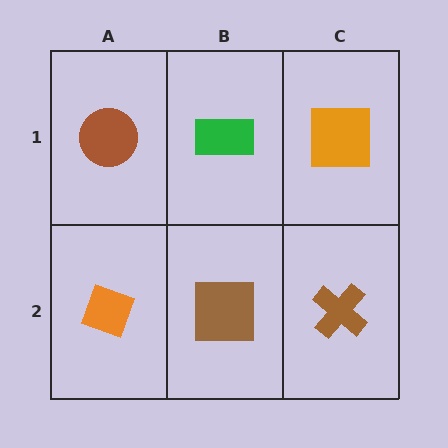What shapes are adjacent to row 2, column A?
A brown circle (row 1, column A), a brown square (row 2, column B).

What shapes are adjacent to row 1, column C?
A brown cross (row 2, column C), a green rectangle (row 1, column B).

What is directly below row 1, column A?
An orange diamond.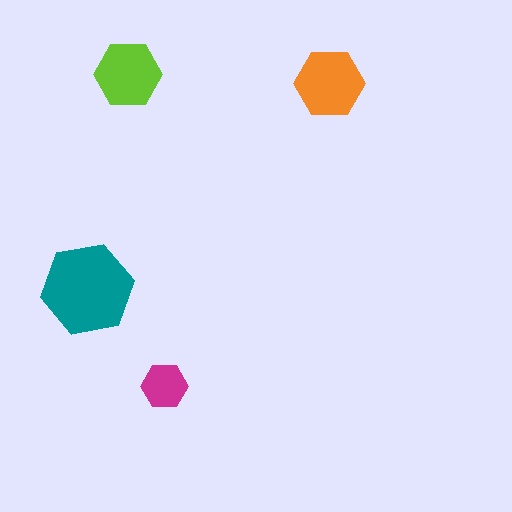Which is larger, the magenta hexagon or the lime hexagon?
The lime one.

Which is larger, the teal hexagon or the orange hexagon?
The teal one.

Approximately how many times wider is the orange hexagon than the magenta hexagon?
About 1.5 times wider.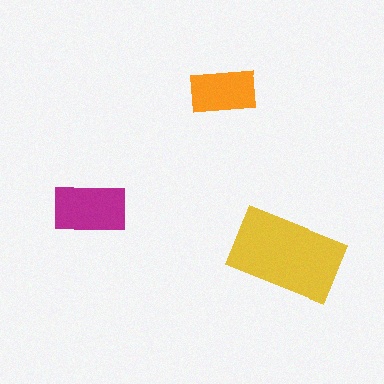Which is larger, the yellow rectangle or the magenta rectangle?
The yellow one.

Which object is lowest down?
The yellow rectangle is bottommost.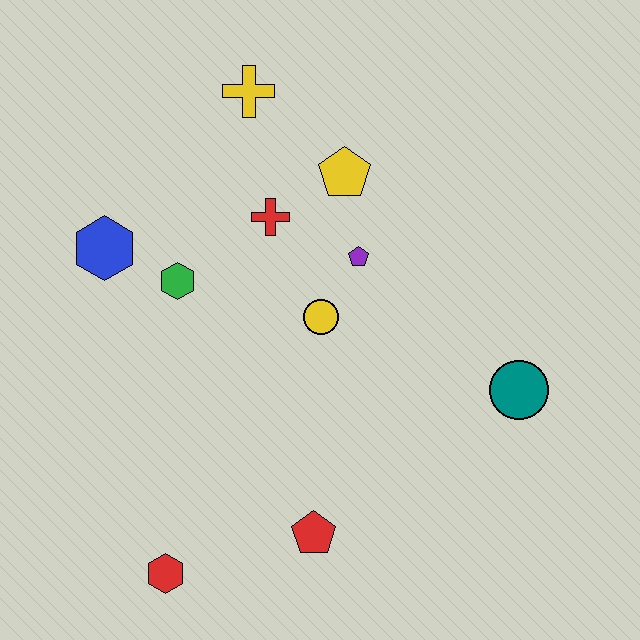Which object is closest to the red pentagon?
The red hexagon is closest to the red pentagon.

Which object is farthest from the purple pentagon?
The red hexagon is farthest from the purple pentagon.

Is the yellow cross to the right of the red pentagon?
No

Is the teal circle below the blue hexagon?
Yes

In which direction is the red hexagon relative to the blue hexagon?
The red hexagon is below the blue hexagon.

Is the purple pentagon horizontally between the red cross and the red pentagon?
No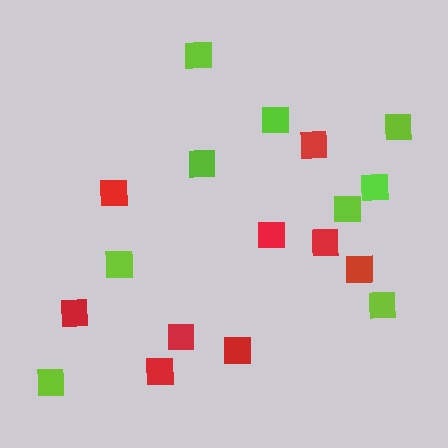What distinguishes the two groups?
There are 2 groups: one group of lime squares (9) and one group of red squares (9).